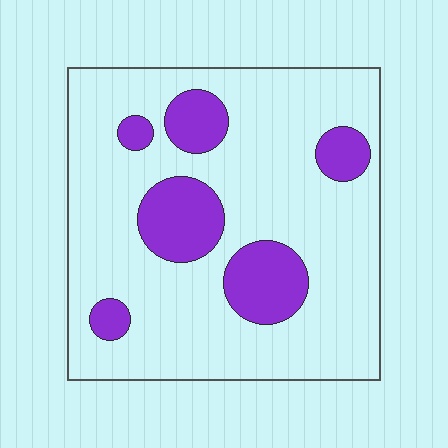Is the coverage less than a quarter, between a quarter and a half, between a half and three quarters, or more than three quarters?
Less than a quarter.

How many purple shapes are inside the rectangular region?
6.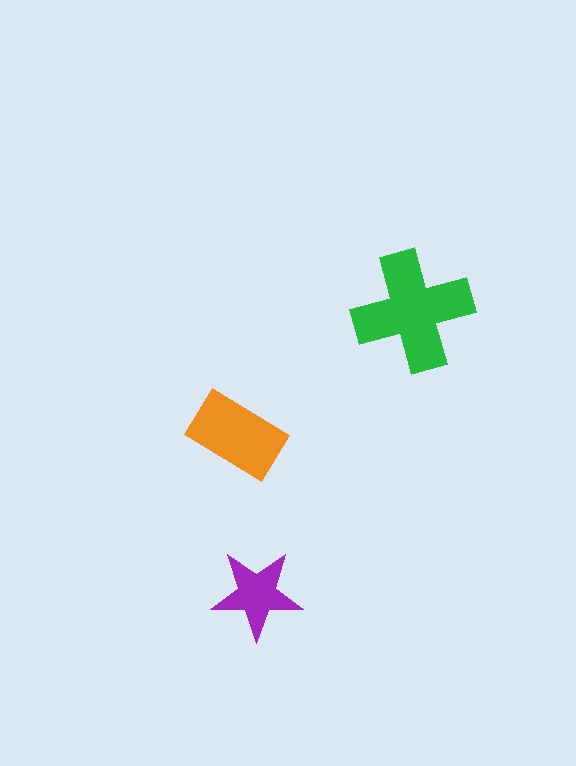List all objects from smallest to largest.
The purple star, the orange rectangle, the green cross.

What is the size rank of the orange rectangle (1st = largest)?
2nd.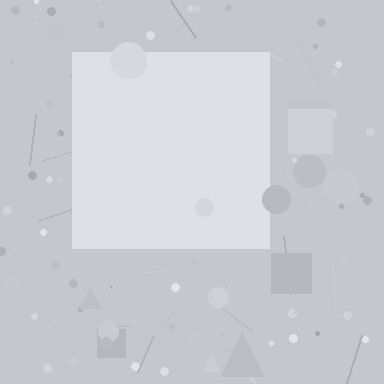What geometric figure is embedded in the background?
A square is embedded in the background.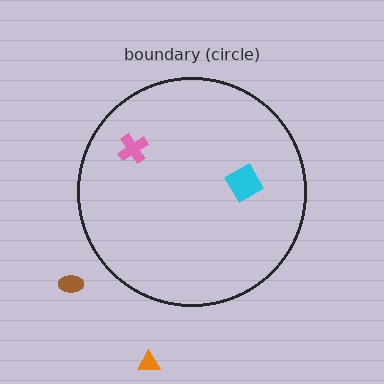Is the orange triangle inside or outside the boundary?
Outside.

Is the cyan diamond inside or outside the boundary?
Inside.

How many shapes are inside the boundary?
2 inside, 2 outside.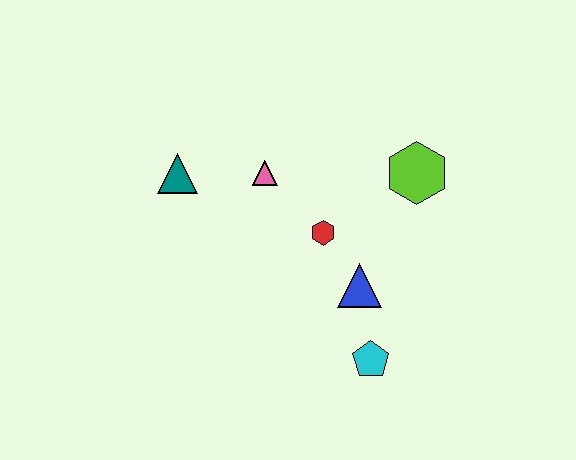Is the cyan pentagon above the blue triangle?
No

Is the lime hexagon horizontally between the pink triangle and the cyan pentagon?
No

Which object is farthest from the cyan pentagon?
The teal triangle is farthest from the cyan pentagon.